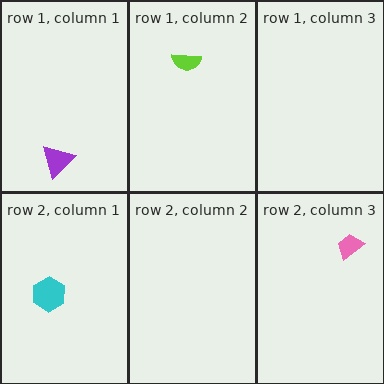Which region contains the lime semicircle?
The row 1, column 2 region.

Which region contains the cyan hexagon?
The row 2, column 1 region.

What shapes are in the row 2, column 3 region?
The pink trapezoid.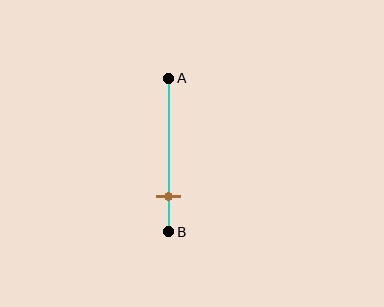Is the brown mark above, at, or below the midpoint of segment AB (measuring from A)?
The brown mark is below the midpoint of segment AB.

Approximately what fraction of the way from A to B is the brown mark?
The brown mark is approximately 75% of the way from A to B.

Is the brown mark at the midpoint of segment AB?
No, the mark is at about 75% from A, not at the 50% midpoint.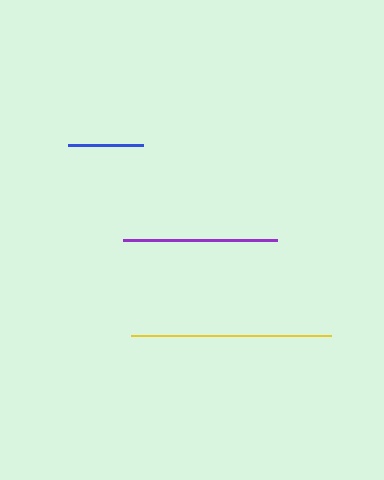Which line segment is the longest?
The yellow line is the longest at approximately 200 pixels.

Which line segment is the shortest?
The blue line is the shortest at approximately 75 pixels.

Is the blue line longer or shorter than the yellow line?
The yellow line is longer than the blue line.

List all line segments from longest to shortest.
From longest to shortest: yellow, purple, blue.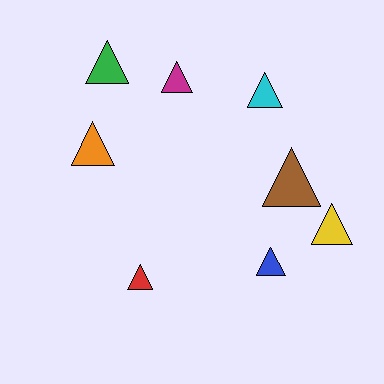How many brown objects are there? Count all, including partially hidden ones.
There is 1 brown object.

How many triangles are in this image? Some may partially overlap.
There are 8 triangles.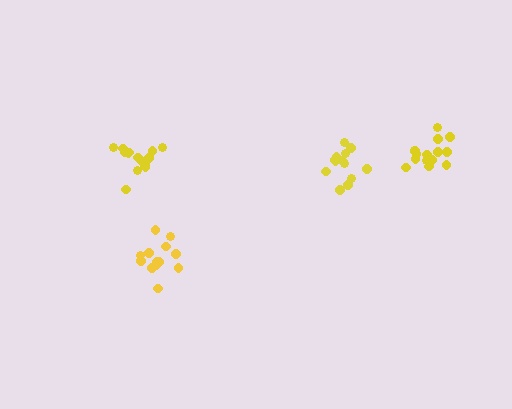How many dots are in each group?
Group 1: 17 dots, Group 2: 13 dots, Group 3: 15 dots, Group 4: 13 dots (58 total).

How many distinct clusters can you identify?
There are 4 distinct clusters.